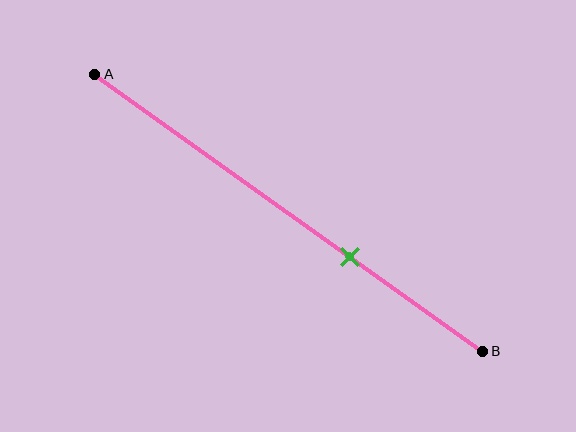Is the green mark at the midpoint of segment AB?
No, the mark is at about 65% from A, not at the 50% midpoint.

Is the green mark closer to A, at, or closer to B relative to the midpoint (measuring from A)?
The green mark is closer to point B than the midpoint of segment AB.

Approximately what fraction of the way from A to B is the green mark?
The green mark is approximately 65% of the way from A to B.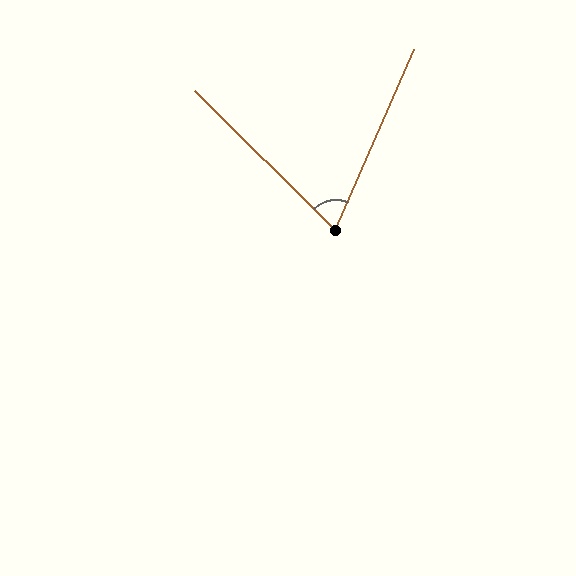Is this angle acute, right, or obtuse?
It is acute.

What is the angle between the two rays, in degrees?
Approximately 69 degrees.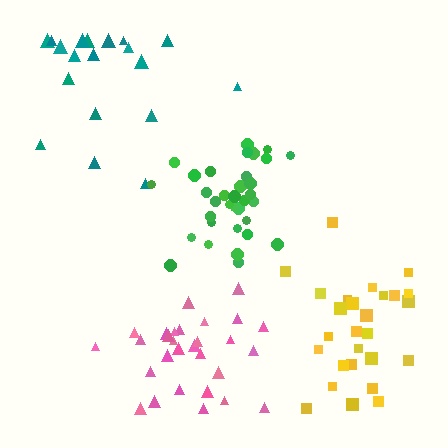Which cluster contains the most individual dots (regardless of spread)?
Green (34).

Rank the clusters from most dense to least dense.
green, pink, yellow, teal.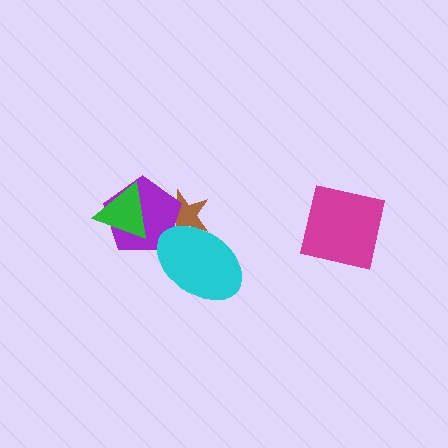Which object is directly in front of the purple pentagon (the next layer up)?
The cyan ellipse is directly in front of the purple pentagon.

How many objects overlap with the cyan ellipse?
2 objects overlap with the cyan ellipse.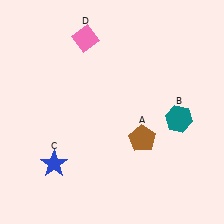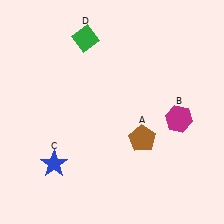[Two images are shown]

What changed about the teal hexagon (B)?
In Image 1, B is teal. In Image 2, it changed to magenta.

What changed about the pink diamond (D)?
In Image 1, D is pink. In Image 2, it changed to green.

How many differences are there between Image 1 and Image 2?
There are 2 differences between the two images.